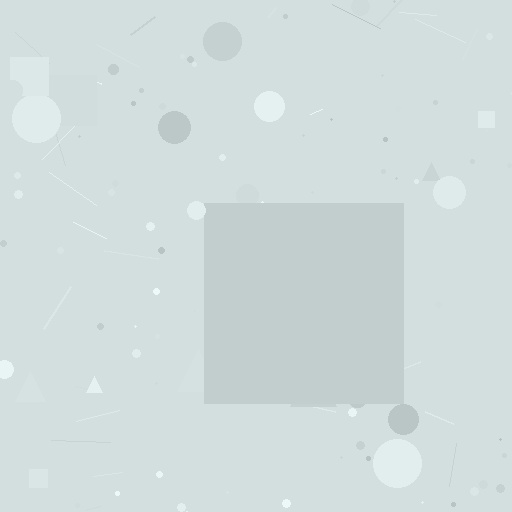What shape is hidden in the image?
A square is hidden in the image.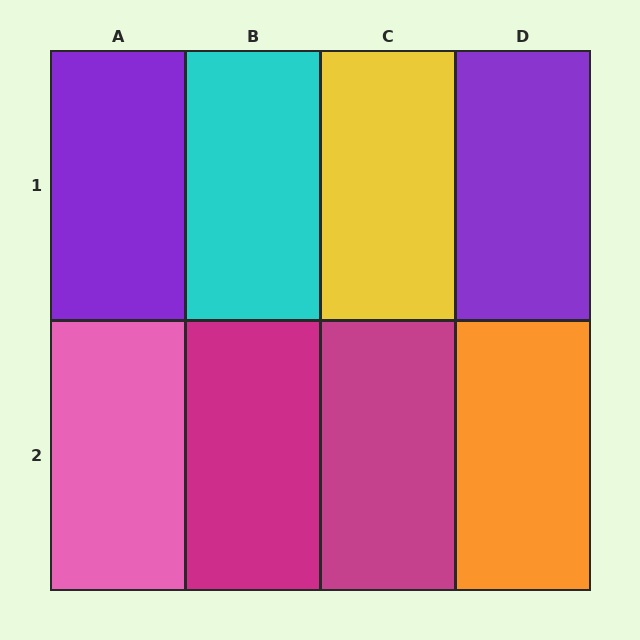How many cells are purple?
2 cells are purple.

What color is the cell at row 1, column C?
Yellow.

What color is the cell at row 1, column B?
Cyan.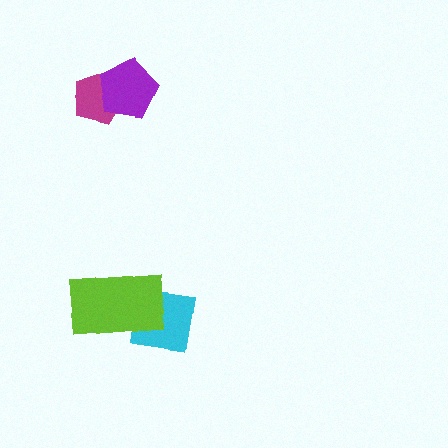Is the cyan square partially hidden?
Yes, it is partially covered by another shape.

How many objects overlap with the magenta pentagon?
1 object overlaps with the magenta pentagon.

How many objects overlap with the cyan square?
1 object overlaps with the cyan square.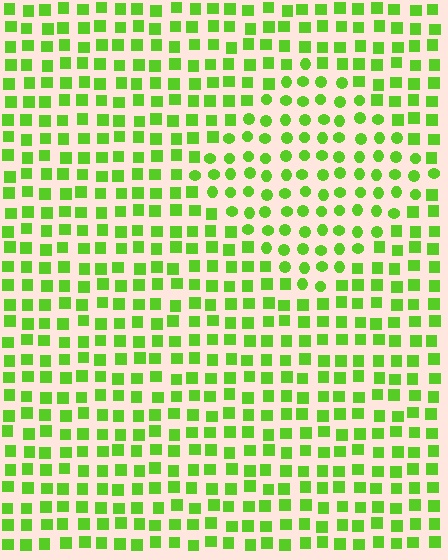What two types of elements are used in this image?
The image uses circles inside the diamond region and squares outside it.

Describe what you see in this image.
The image is filled with small lime elements arranged in a uniform grid. A diamond-shaped region contains circles, while the surrounding area contains squares. The boundary is defined purely by the change in element shape.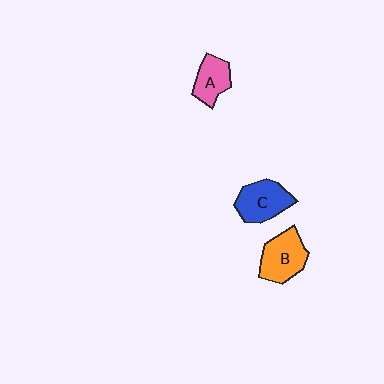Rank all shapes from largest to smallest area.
From largest to smallest: B (orange), C (blue), A (pink).